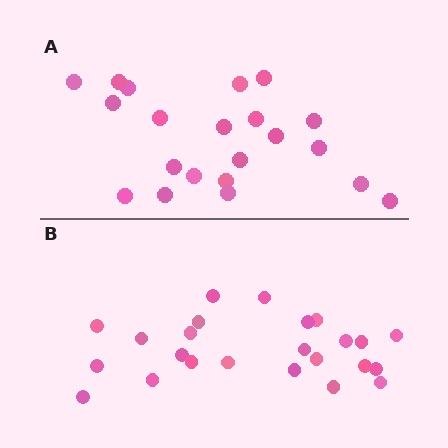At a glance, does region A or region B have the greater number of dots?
Region B (the bottom region) has more dots.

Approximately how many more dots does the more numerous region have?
Region B has just a few more — roughly 2 or 3 more dots than region A.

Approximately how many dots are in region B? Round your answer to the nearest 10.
About 20 dots. (The exact count is 24, which rounds to 20.)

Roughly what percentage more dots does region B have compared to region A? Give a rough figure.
About 15% more.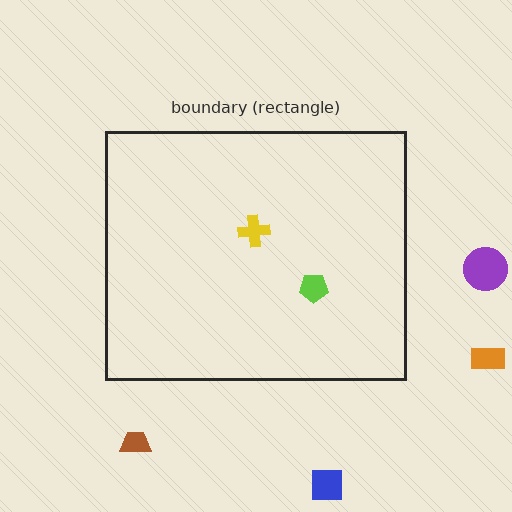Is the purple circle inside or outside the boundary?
Outside.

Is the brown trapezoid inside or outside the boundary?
Outside.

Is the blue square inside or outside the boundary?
Outside.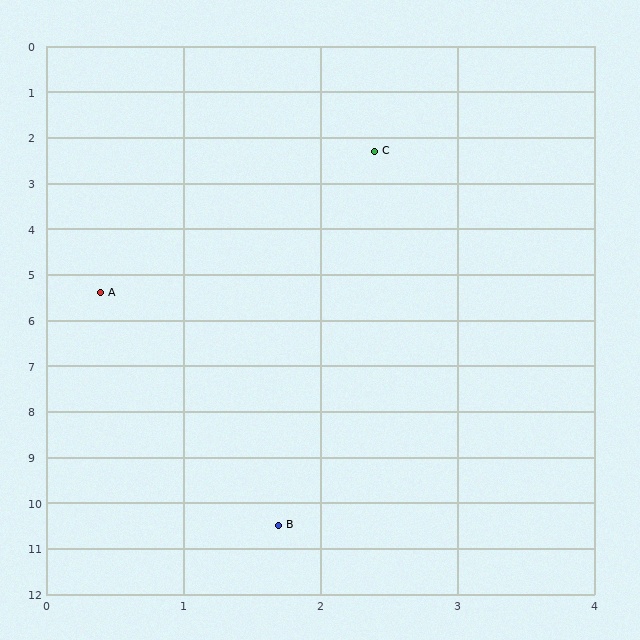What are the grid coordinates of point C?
Point C is at approximately (2.4, 2.3).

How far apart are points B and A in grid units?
Points B and A are about 5.3 grid units apart.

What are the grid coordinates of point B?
Point B is at approximately (1.7, 10.5).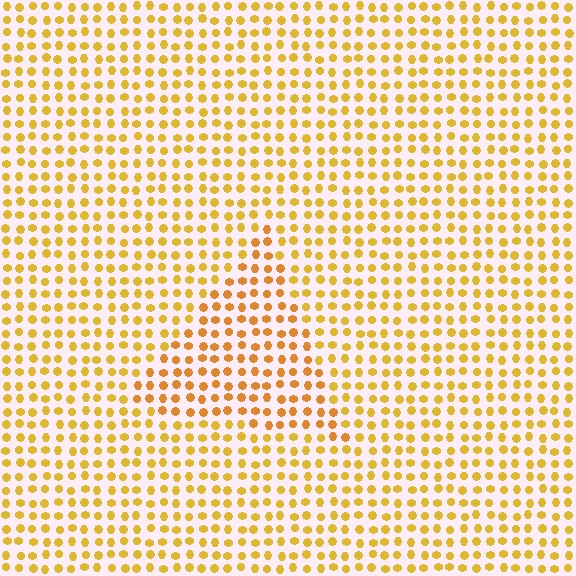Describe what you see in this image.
The image is filled with small yellow elements in a uniform arrangement. A triangle-shaped region is visible where the elements are tinted to a slightly different hue, forming a subtle color boundary.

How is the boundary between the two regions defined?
The boundary is defined purely by a slight shift in hue (about 17 degrees). Spacing, size, and orientation are identical on both sides.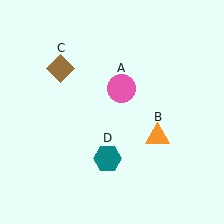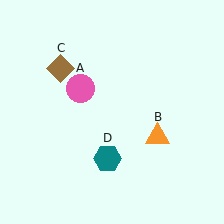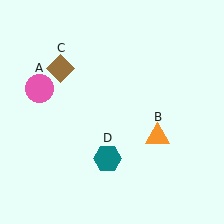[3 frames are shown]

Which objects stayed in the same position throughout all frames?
Orange triangle (object B) and brown diamond (object C) and teal hexagon (object D) remained stationary.